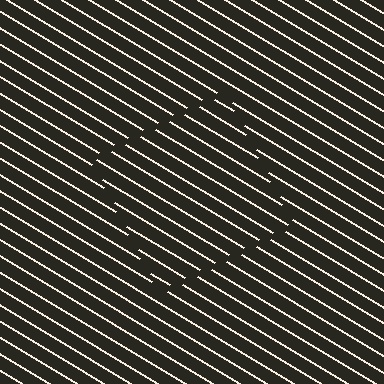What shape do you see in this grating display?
An illusory square. The interior of the shape contains the same grating, shifted by half a period — the contour is defined by the phase discontinuity where line-ends from the inner and outer gratings abut.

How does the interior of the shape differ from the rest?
The interior of the shape contains the same grating, shifted by half a period — the contour is defined by the phase discontinuity where line-ends from the inner and outer gratings abut.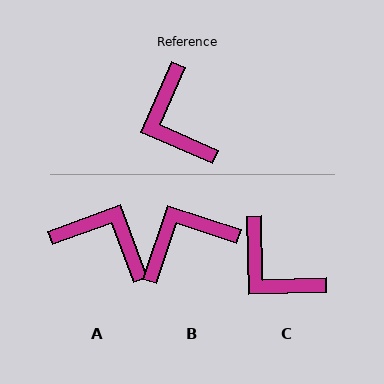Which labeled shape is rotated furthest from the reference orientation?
A, about 137 degrees away.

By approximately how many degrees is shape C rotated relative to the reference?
Approximately 25 degrees counter-clockwise.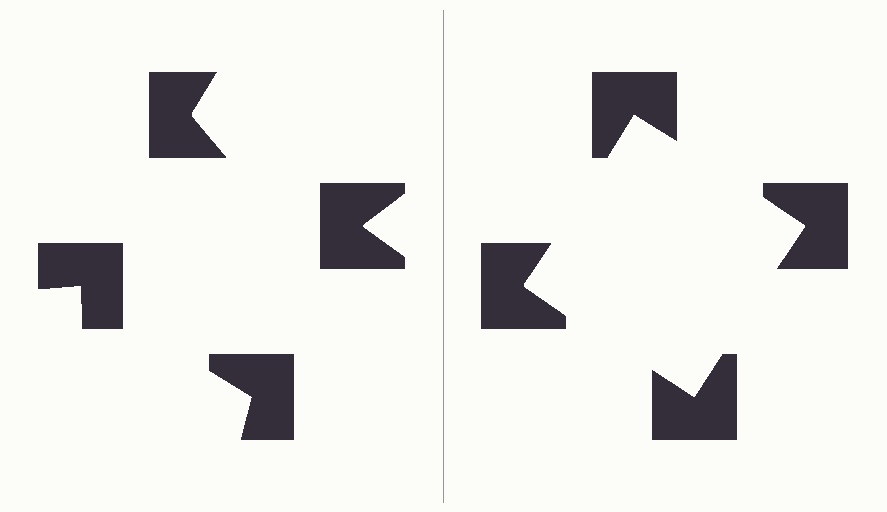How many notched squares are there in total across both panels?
8 — 4 on each side.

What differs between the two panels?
The notched squares are positioned identically on both sides; only the wedge orientations differ. On the right they align to a square; on the left they are misaligned.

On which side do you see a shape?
An illusory square appears on the right side. On the left side the wedge cuts are rotated, so no coherent shape forms.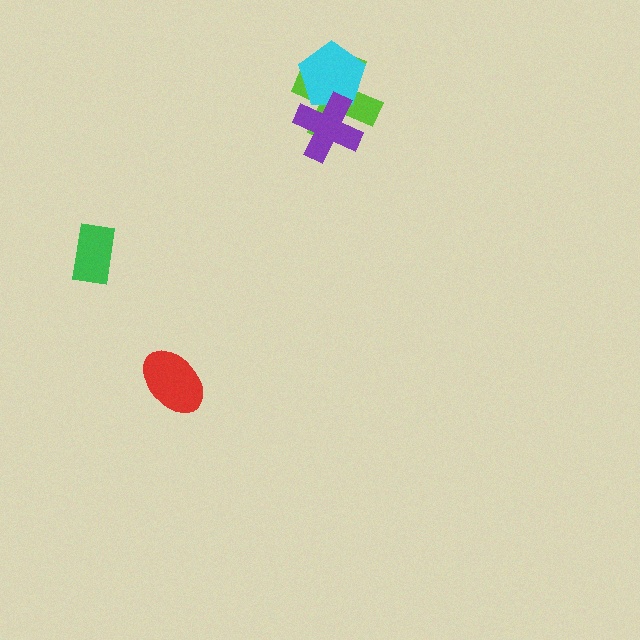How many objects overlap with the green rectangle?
0 objects overlap with the green rectangle.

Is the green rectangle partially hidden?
No, no other shape covers it.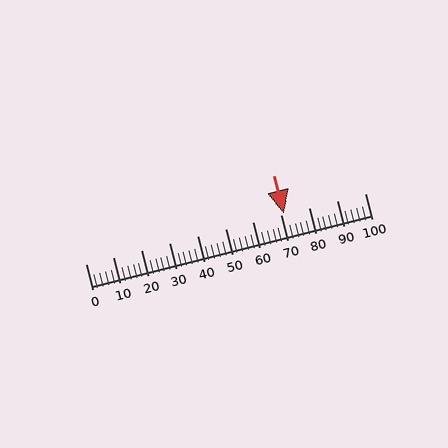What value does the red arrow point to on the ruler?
The red arrow points to approximately 71.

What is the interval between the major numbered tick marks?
The major tick marks are spaced 10 units apart.